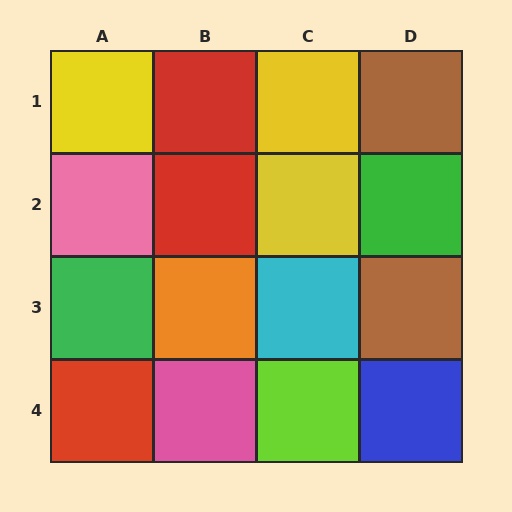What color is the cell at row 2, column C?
Yellow.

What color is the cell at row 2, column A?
Pink.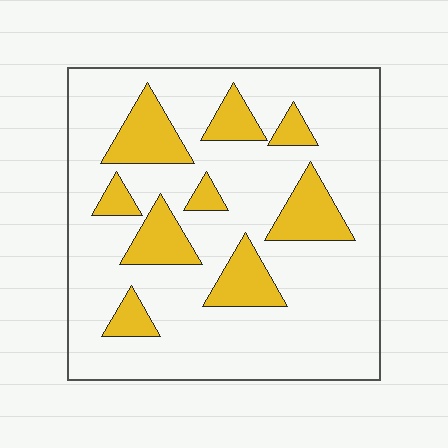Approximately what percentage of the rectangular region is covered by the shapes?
Approximately 20%.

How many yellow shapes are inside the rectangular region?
9.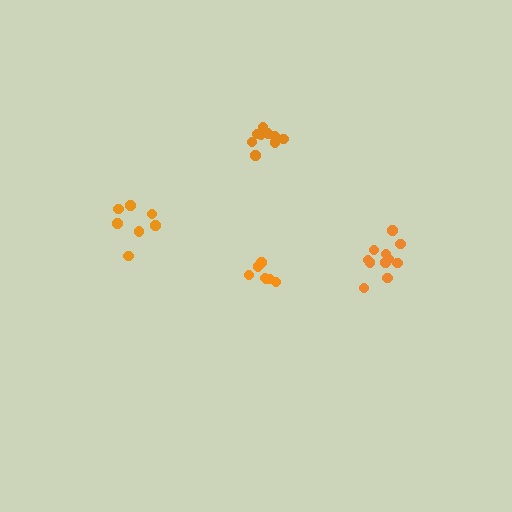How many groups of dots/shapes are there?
There are 4 groups.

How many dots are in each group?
Group 1: 11 dots, Group 2: 9 dots, Group 3: 7 dots, Group 4: 7 dots (34 total).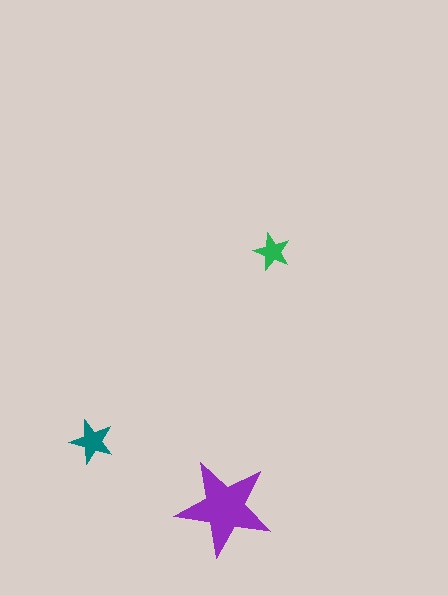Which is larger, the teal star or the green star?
The teal one.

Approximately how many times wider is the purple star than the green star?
About 2.5 times wider.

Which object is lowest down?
The purple star is bottommost.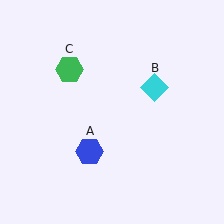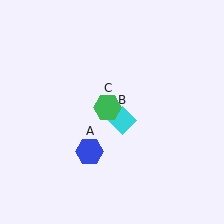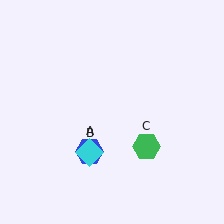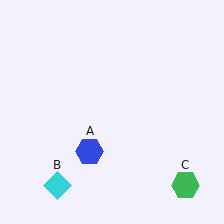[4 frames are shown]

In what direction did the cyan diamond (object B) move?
The cyan diamond (object B) moved down and to the left.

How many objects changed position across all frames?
2 objects changed position: cyan diamond (object B), green hexagon (object C).